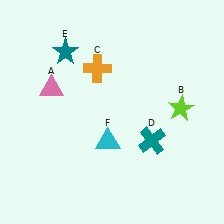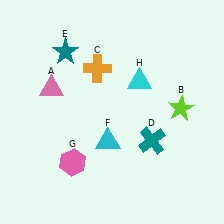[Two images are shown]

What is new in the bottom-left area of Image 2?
A pink hexagon (G) was added in the bottom-left area of Image 2.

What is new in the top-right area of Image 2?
A cyan triangle (H) was added in the top-right area of Image 2.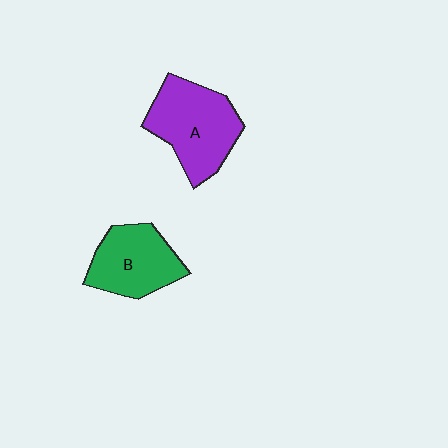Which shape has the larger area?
Shape A (purple).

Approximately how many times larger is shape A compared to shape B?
Approximately 1.2 times.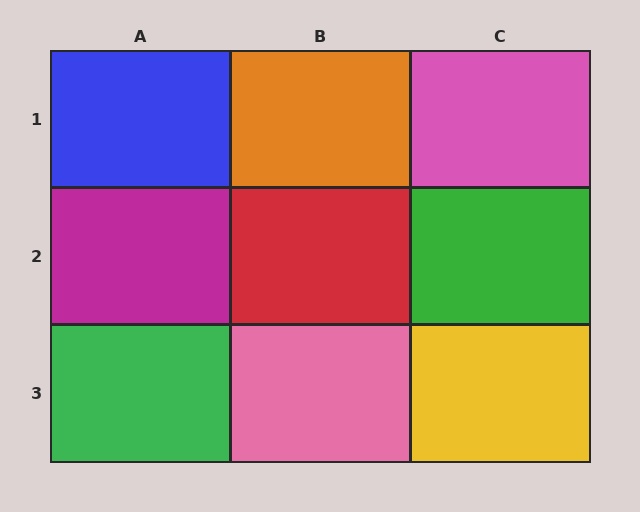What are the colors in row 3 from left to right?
Green, pink, yellow.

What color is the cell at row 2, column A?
Magenta.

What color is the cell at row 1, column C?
Pink.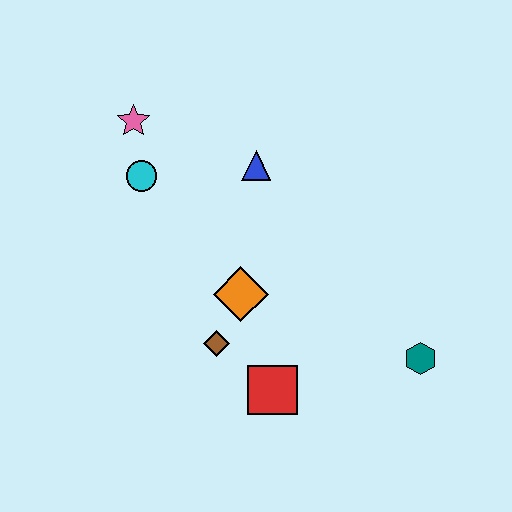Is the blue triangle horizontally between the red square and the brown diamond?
Yes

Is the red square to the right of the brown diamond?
Yes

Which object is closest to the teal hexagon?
The red square is closest to the teal hexagon.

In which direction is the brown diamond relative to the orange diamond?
The brown diamond is below the orange diamond.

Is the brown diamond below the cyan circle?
Yes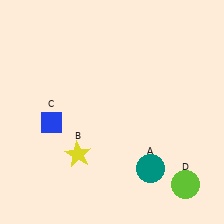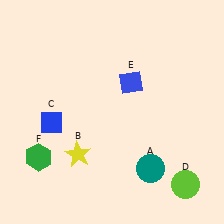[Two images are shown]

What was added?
A blue diamond (E), a green hexagon (F) were added in Image 2.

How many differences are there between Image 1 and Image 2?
There are 2 differences between the two images.